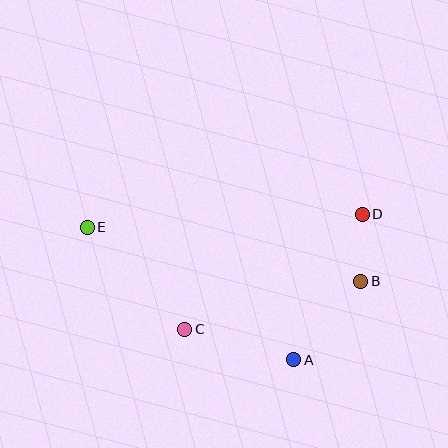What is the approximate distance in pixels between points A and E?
The distance between A and E is approximately 245 pixels.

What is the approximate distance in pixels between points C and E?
The distance between C and E is approximately 141 pixels.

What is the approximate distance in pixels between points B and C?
The distance between B and C is approximately 182 pixels.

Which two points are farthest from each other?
Points B and E are farthest from each other.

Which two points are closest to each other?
Points B and D are closest to each other.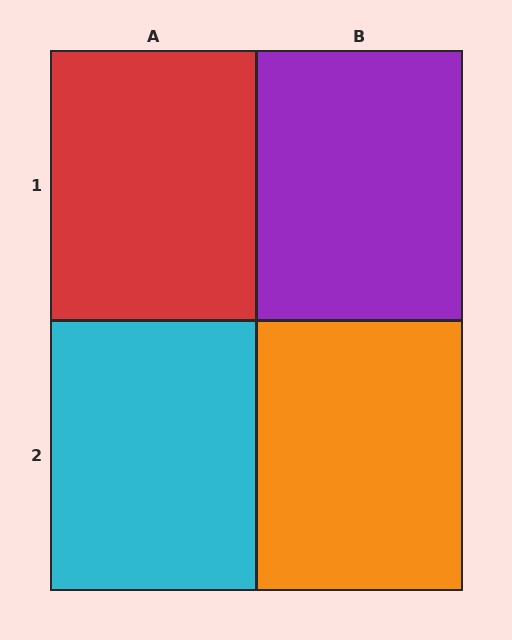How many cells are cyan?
1 cell is cyan.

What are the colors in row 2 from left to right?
Cyan, orange.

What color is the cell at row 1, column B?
Purple.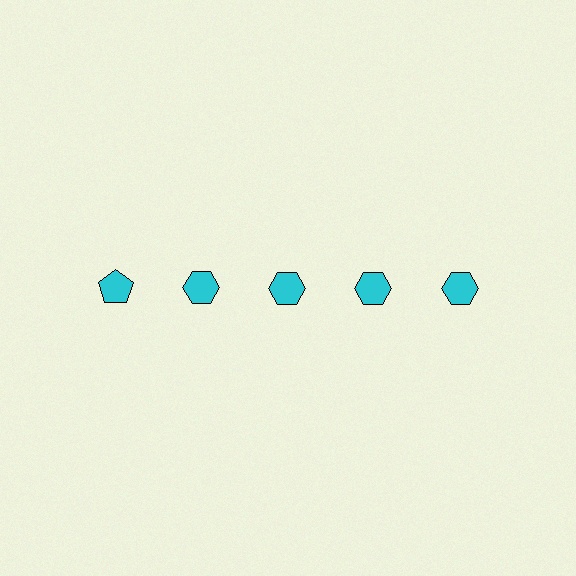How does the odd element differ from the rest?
It has a different shape: pentagon instead of hexagon.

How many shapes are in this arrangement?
There are 5 shapes arranged in a grid pattern.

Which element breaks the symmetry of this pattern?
The cyan pentagon in the top row, leftmost column breaks the symmetry. All other shapes are cyan hexagons.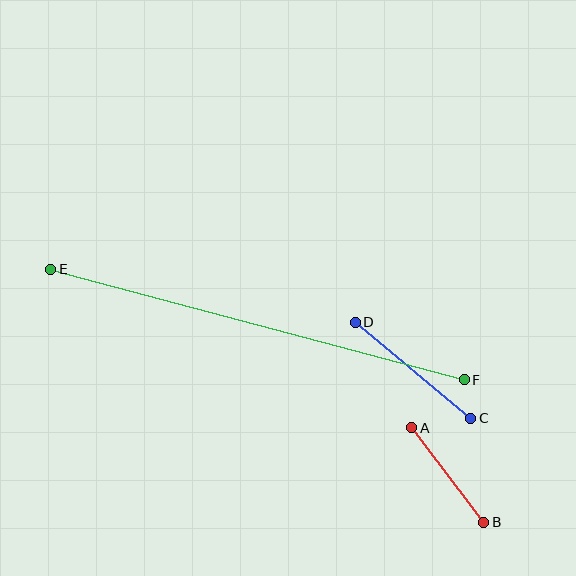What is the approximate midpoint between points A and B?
The midpoint is at approximately (448, 475) pixels.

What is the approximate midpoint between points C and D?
The midpoint is at approximately (413, 370) pixels.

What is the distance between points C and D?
The distance is approximately 150 pixels.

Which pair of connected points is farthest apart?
Points E and F are farthest apart.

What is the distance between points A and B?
The distance is approximately 119 pixels.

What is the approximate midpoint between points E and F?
The midpoint is at approximately (257, 325) pixels.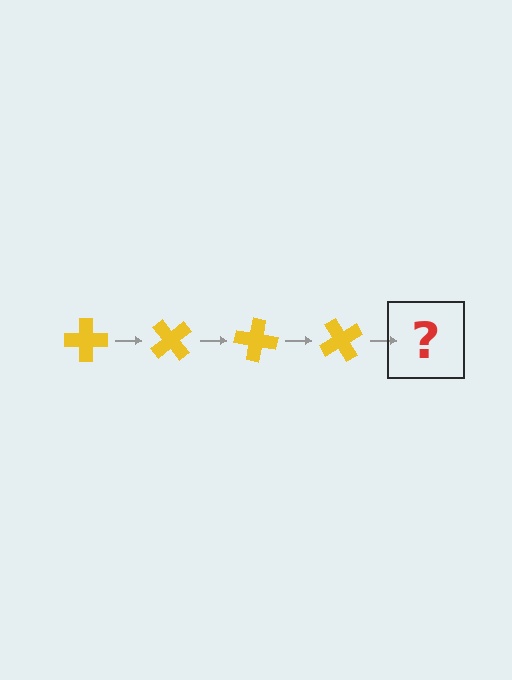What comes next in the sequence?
The next element should be a yellow cross rotated 200 degrees.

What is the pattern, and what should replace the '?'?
The pattern is that the cross rotates 50 degrees each step. The '?' should be a yellow cross rotated 200 degrees.